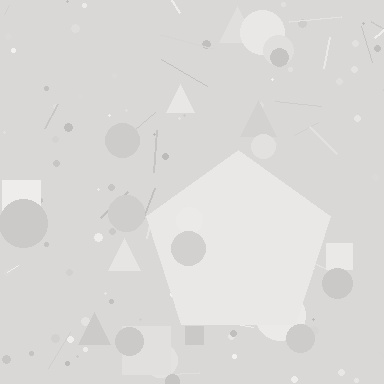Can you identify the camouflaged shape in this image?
The camouflaged shape is a pentagon.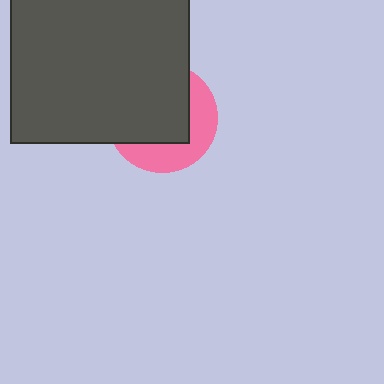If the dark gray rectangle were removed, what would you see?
You would see the complete pink circle.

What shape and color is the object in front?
The object in front is a dark gray rectangle.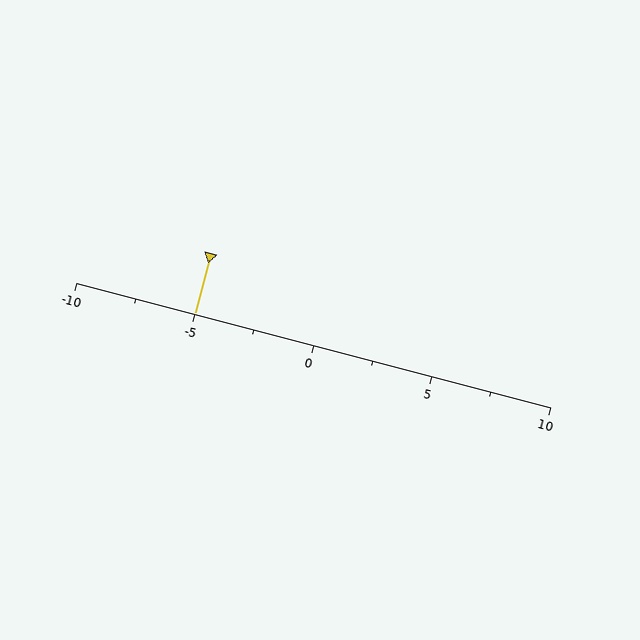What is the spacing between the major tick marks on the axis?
The major ticks are spaced 5 apart.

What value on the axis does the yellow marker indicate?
The marker indicates approximately -5.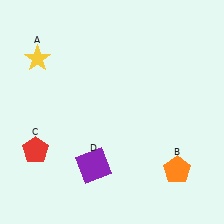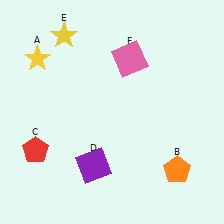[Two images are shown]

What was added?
A yellow star (E), a pink square (F) were added in Image 2.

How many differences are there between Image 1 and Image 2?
There are 2 differences between the two images.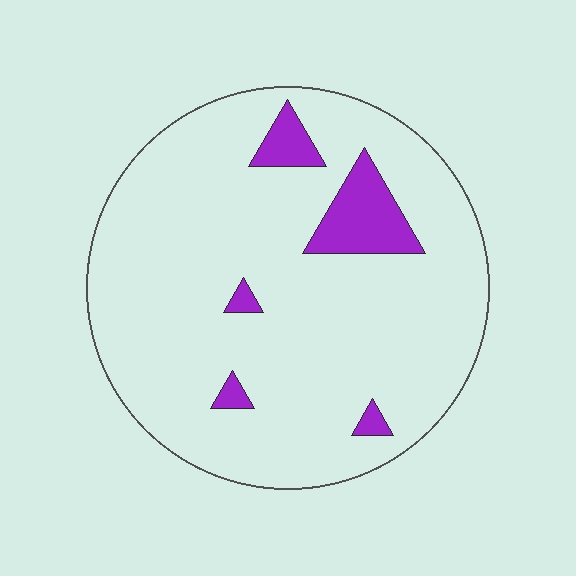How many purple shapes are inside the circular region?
5.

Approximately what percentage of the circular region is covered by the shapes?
Approximately 10%.